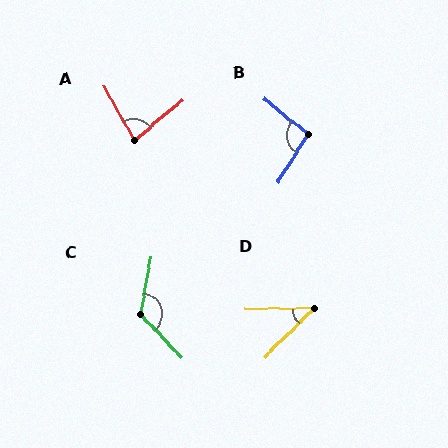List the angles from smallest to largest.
D (44°), A (79°), B (96°), C (126°).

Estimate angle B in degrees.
Approximately 96 degrees.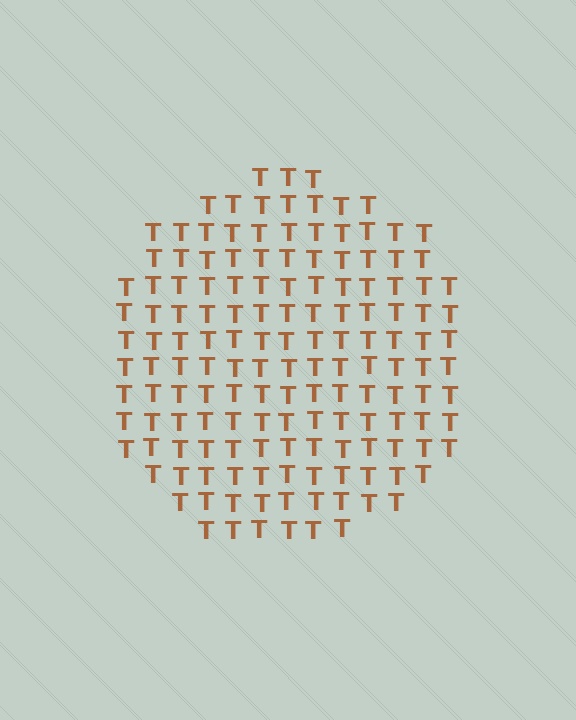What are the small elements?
The small elements are letter T's.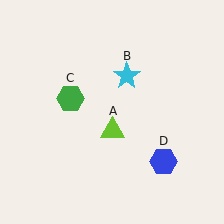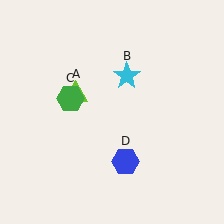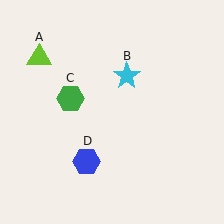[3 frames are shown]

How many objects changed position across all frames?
2 objects changed position: lime triangle (object A), blue hexagon (object D).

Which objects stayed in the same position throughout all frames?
Cyan star (object B) and green hexagon (object C) remained stationary.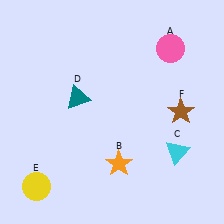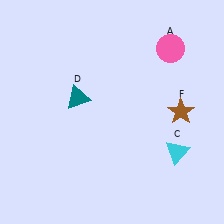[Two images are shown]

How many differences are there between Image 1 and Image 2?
There are 2 differences between the two images.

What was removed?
The orange star (B), the yellow circle (E) were removed in Image 2.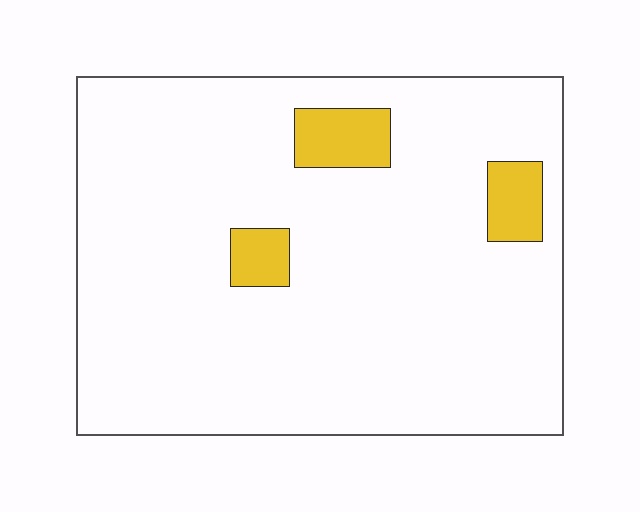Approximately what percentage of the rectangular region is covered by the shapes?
Approximately 10%.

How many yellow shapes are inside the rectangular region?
3.